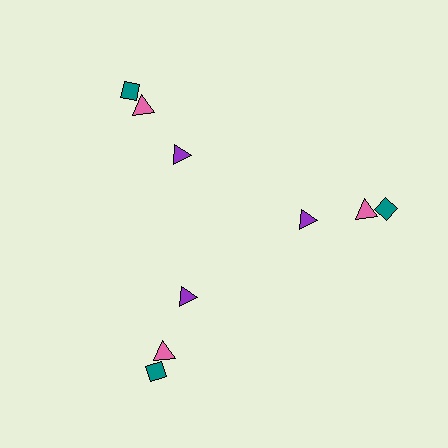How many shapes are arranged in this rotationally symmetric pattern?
There are 9 shapes, arranged in 3 groups of 3.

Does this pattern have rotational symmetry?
Yes, this pattern has 3-fold rotational symmetry. It looks the same after rotating 120 degrees around the center.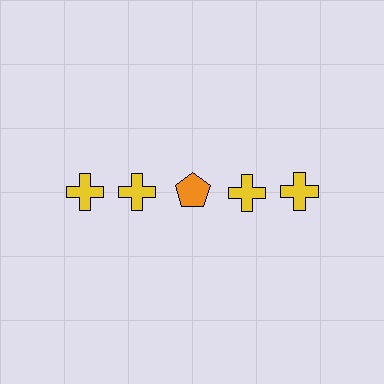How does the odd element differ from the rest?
It differs in both color (orange instead of yellow) and shape (pentagon instead of cross).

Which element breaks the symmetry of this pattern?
The orange pentagon in the top row, center column breaks the symmetry. All other shapes are yellow crosses.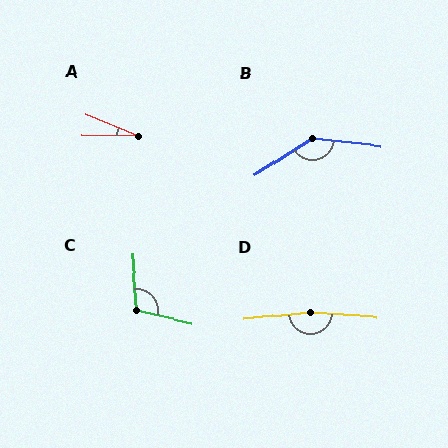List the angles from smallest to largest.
A (22°), C (107°), B (140°), D (170°).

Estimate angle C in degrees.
Approximately 107 degrees.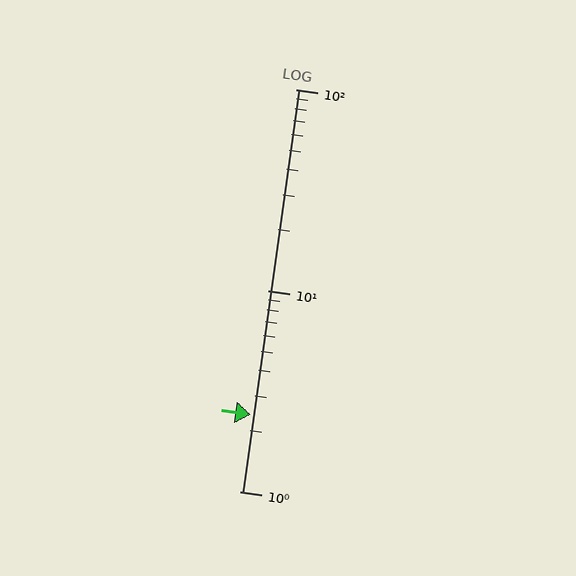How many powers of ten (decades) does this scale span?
The scale spans 2 decades, from 1 to 100.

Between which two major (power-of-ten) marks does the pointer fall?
The pointer is between 1 and 10.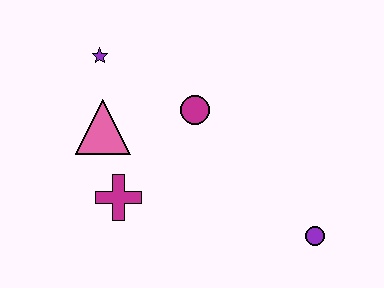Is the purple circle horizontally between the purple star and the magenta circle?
No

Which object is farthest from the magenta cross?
The purple circle is farthest from the magenta cross.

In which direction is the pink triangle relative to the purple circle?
The pink triangle is to the left of the purple circle.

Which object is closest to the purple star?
The pink triangle is closest to the purple star.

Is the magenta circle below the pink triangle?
No